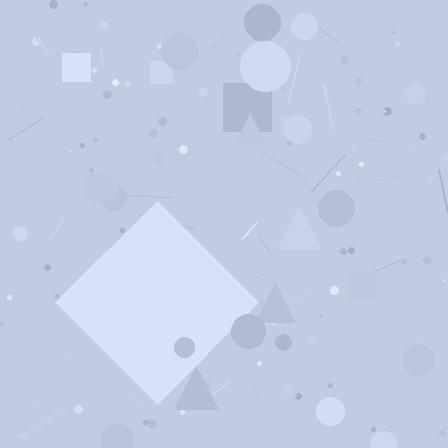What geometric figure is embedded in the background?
A diamond is embedded in the background.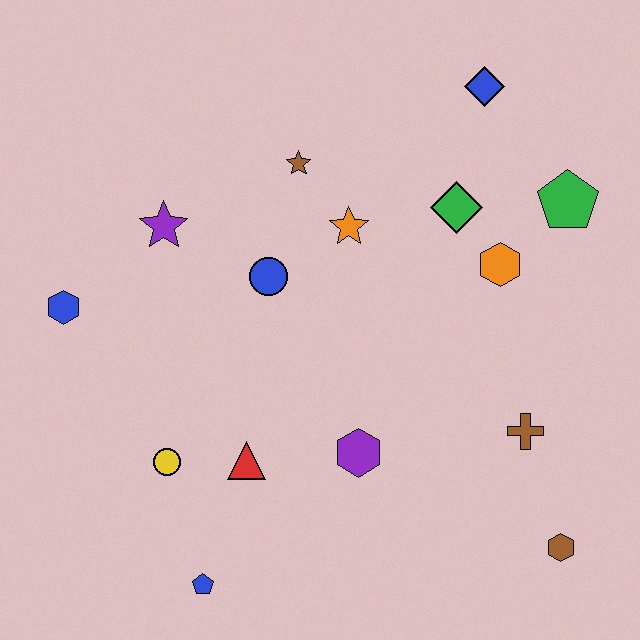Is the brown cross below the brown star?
Yes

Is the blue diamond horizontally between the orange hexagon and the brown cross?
No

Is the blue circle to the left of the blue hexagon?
No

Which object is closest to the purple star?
The blue circle is closest to the purple star.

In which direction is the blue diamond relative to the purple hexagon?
The blue diamond is above the purple hexagon.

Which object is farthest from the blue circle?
The brown hexagon is farthest from the blue circle.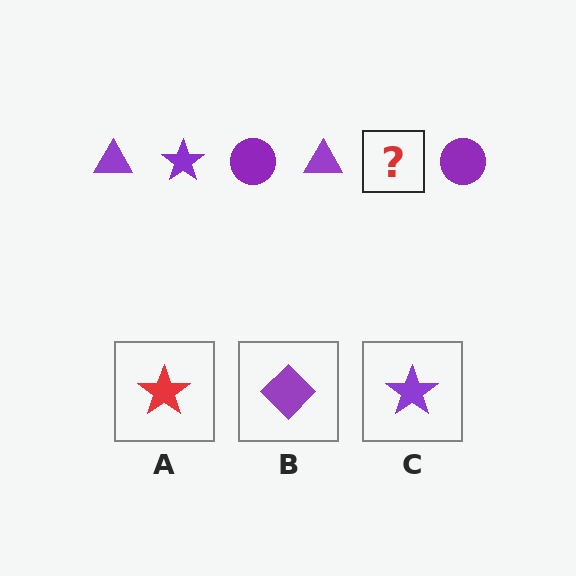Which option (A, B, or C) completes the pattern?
C.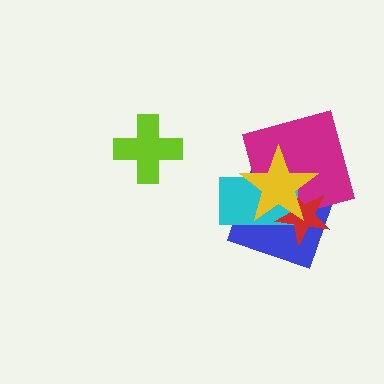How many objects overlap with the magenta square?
4 objects overlap with the magenta square.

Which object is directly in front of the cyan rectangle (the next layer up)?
The red star is directly in front of the cyan rectangle.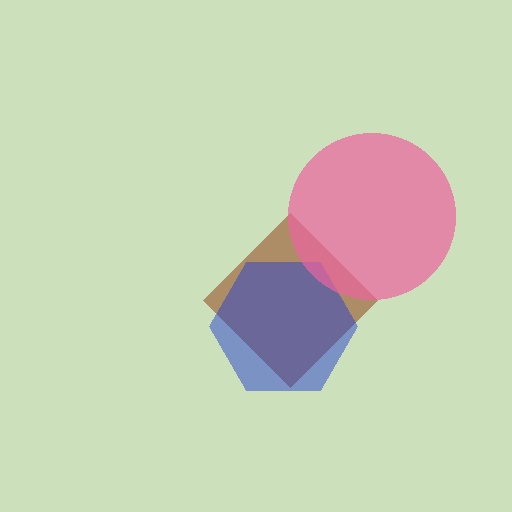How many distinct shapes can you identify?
There are 3 distinct shapes: a brown diamond, a blue hexagon, a pink circle.